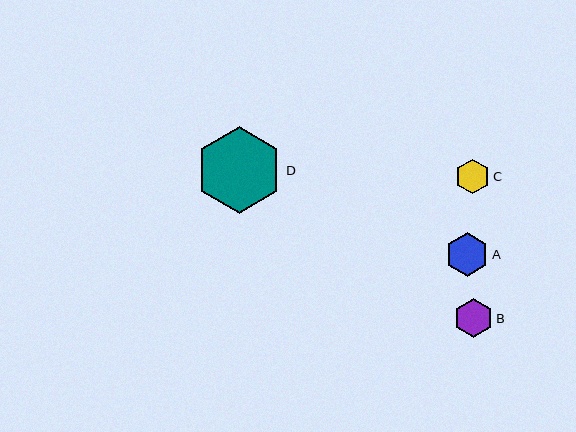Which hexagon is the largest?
Hexagon D is the largest with a size of approximately 87 pixels.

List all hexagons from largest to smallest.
From largest to smallest: D, A, B, C.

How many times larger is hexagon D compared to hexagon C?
Hexagon D is approximately 2.5 times the size of hexagon C.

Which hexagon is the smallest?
Hexagon C is the smallest with a size of approximately 35 pixels.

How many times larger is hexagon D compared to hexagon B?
Hexagon D is approximately 2.2 times the size of hexagon B.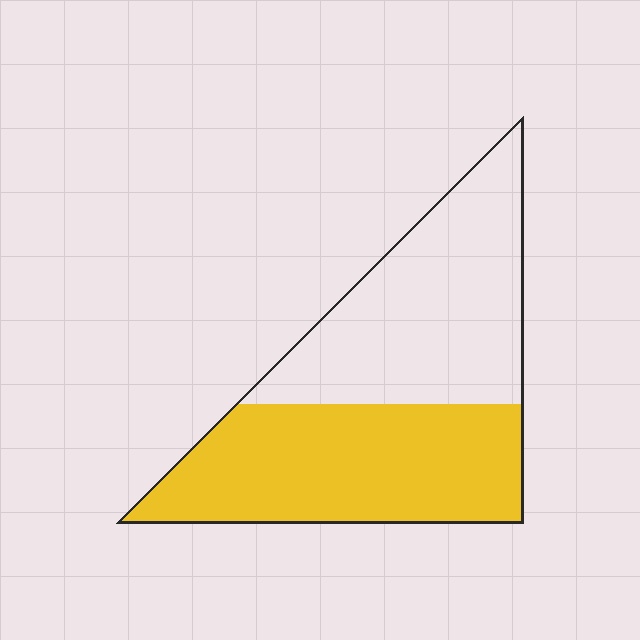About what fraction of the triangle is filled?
About one half (1/2).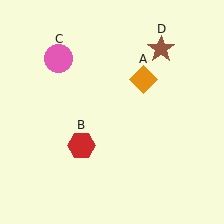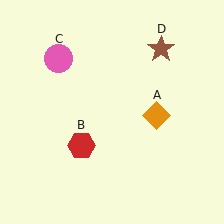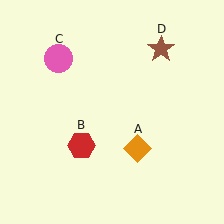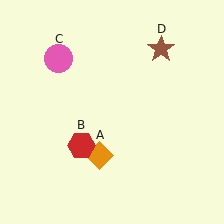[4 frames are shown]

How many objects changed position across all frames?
1 object changed position: orange diamond (object A).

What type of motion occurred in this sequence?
The orange diamond (object A) rotated clockwise around the center of the scene.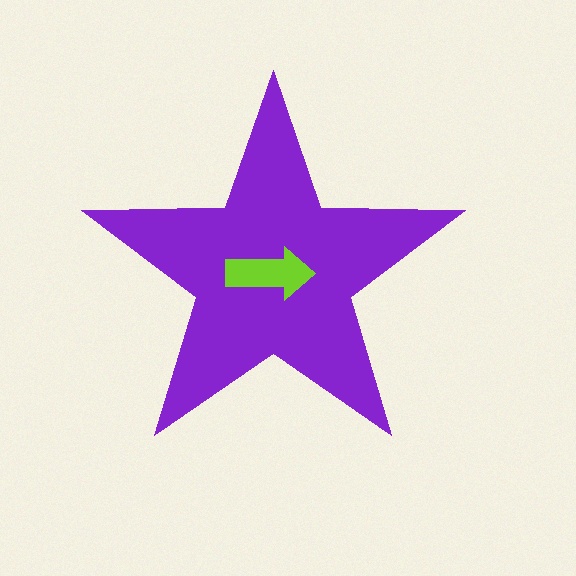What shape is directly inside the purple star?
The lime arrow.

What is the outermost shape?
The purple star.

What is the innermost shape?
The lime arrow.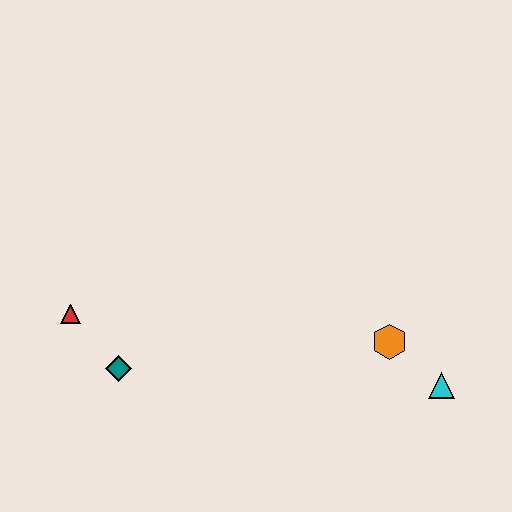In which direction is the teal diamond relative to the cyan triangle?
The teal diamond is to the left of the cyan triangle.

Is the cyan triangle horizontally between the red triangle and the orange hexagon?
No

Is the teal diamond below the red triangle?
Yes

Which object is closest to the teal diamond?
The red triangle is closest to the teal diamond.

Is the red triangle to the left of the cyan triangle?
Yes